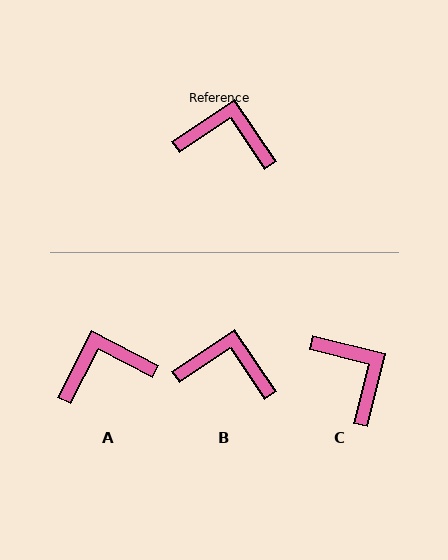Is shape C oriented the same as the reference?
No, it is off by about 48 degrees.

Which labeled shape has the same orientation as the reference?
B.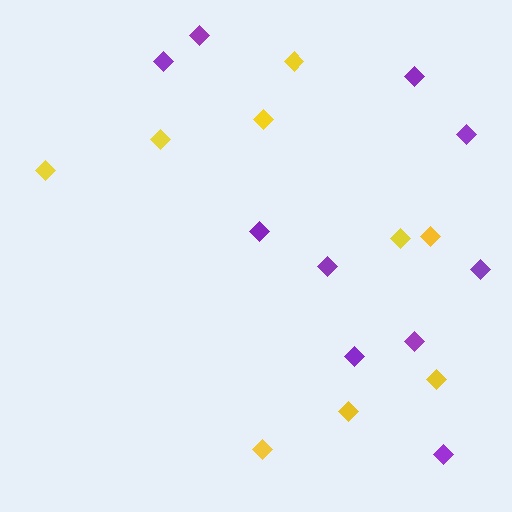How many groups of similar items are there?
There are 2 groups: one group of purple diamonds (10) and one group of yellow diamonds (9).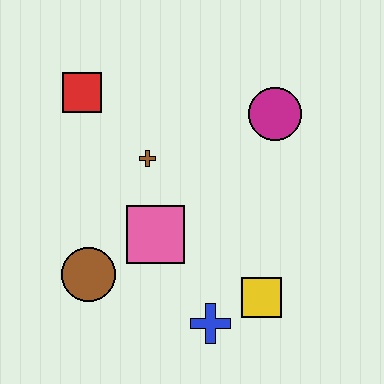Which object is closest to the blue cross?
The yellow square is closest to the blue cross.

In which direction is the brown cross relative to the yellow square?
The brown cross is above the yellow square.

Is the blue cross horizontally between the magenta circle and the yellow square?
No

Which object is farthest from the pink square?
The magenta circle is farthest from the pink square.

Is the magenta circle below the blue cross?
No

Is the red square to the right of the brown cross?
No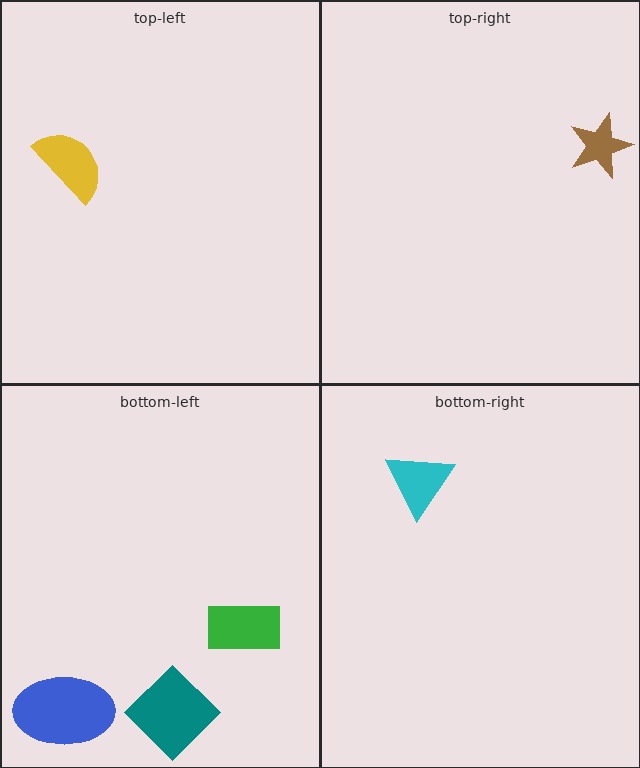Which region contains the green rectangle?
The bottom-left region.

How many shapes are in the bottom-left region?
3.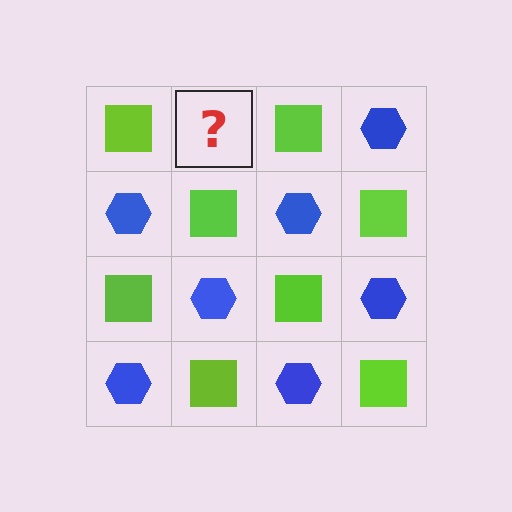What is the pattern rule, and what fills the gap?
The rule is that it alternates lime square and blue hexagon in a checkerboard pattern. The gap should be filled with a blue hexagon.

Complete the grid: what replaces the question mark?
The question mark should be replaced with a blue hexagon.